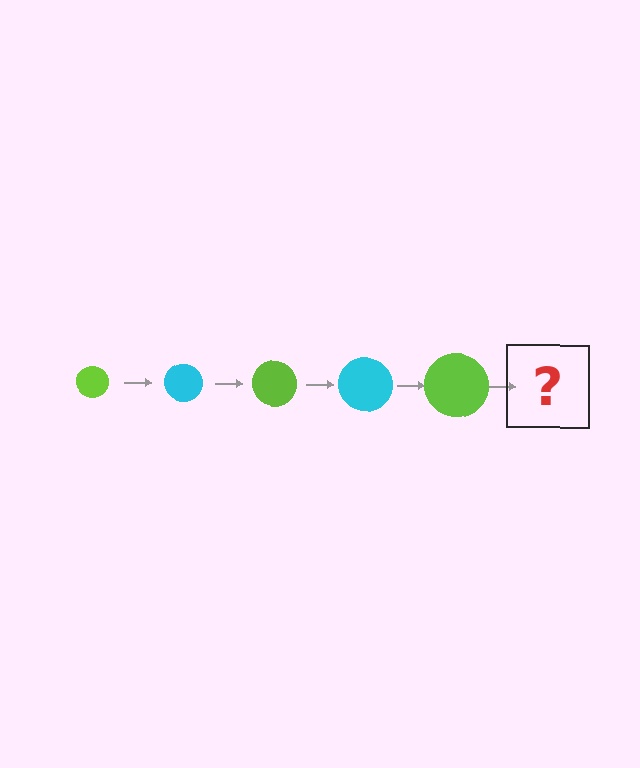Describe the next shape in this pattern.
It should be a cyan circle, larger than the previous one.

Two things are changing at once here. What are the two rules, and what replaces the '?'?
The two rules are that the circle grows larger each step and the color cycles through lime and cyan. The '?' should be a cyan circle, larger than the previous one.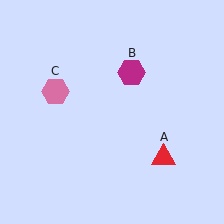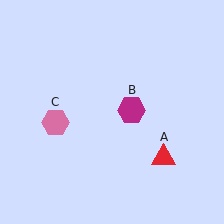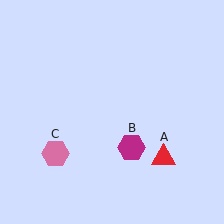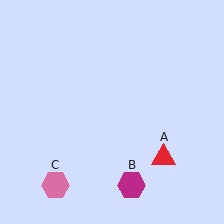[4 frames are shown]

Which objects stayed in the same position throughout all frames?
Red triangle (object A) remained stationary.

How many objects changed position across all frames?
2 objects changed position: magenta hexagon (object B), pink hexagon (object C).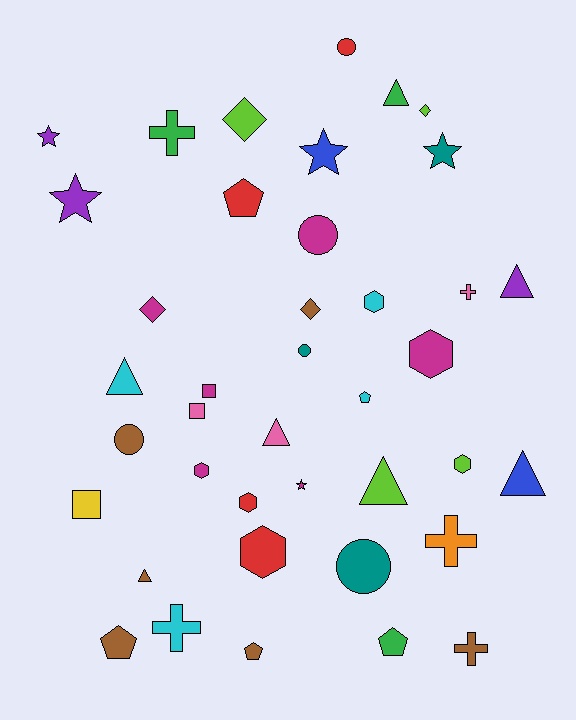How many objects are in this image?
There are 40 objects.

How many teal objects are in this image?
There are 3 teal objects.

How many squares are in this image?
There are 3 squares.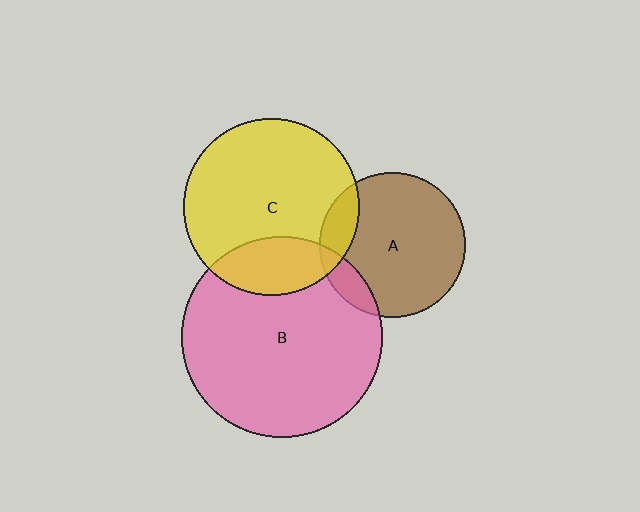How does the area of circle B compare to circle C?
Approximately 1.3 times.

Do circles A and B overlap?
Yes.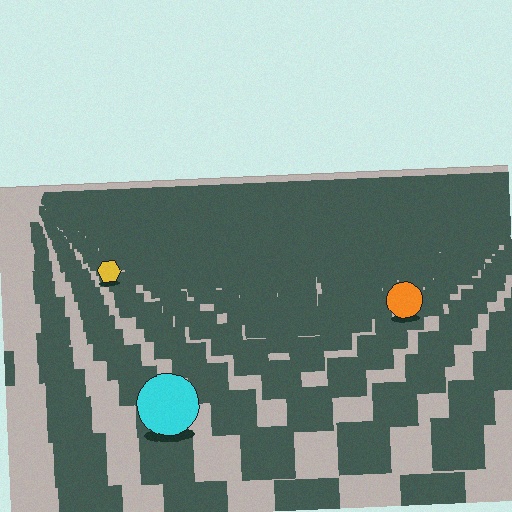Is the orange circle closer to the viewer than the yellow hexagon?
Yes. The orange circle is closer — you can tell from the texture gradient: the ground texture is coarser near it.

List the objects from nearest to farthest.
From nearest to farthest: the cyan circle, the orange circle, the yellow hexagon.